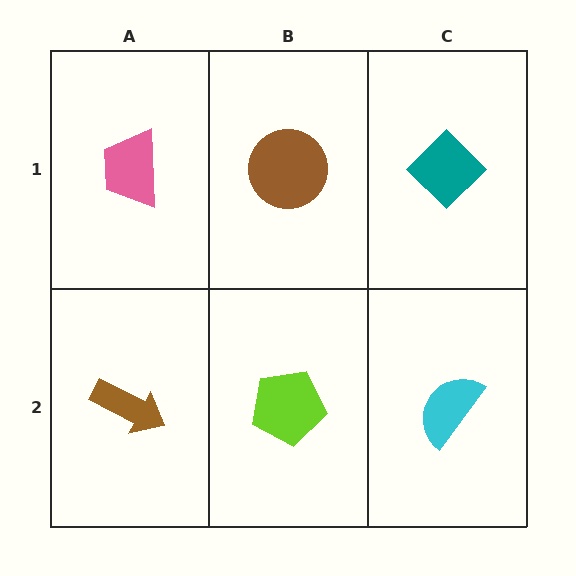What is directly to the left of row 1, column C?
A brown circle.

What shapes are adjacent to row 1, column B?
A lime pentagon (row 2, column B), a pink trapezoid (row 1, column A), a teal diamond (row 1, column C).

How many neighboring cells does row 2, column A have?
2.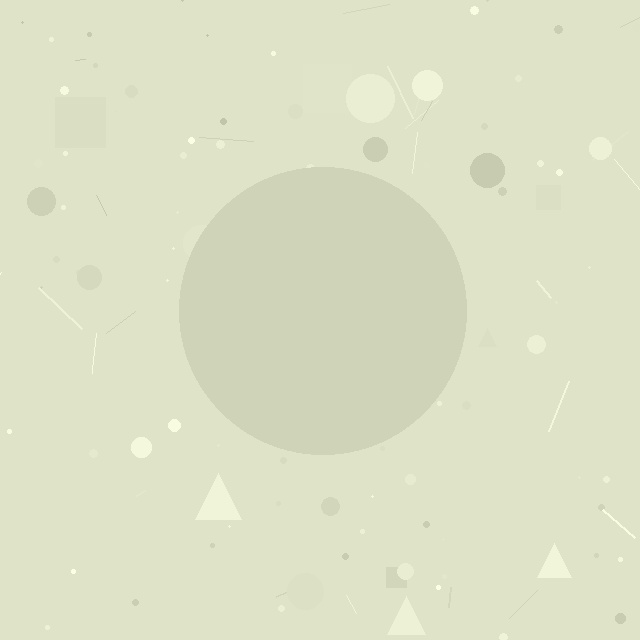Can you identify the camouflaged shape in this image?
The camouflaged shape is a circle.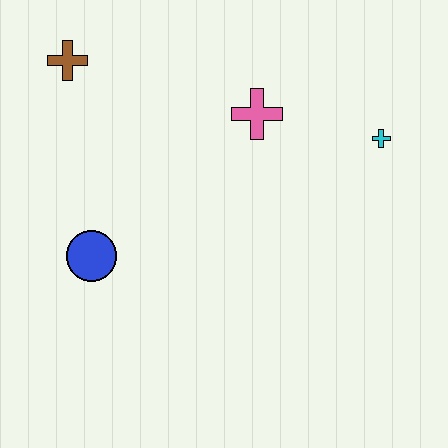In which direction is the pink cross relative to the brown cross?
The pink cross is to the right of the brown cross.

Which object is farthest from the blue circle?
The cyan cross is farthest from the blue circle.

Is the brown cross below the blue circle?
No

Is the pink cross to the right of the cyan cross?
No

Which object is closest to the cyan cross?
The pink cross is closest to the cyan cross.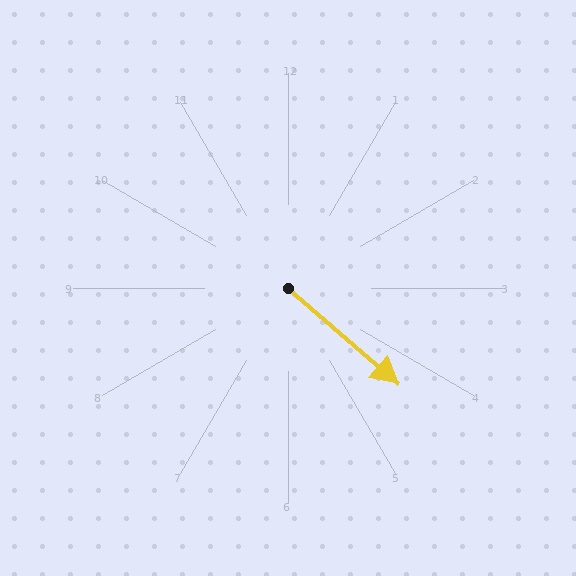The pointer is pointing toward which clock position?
Roughly 4 o'clock.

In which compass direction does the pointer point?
Southeast.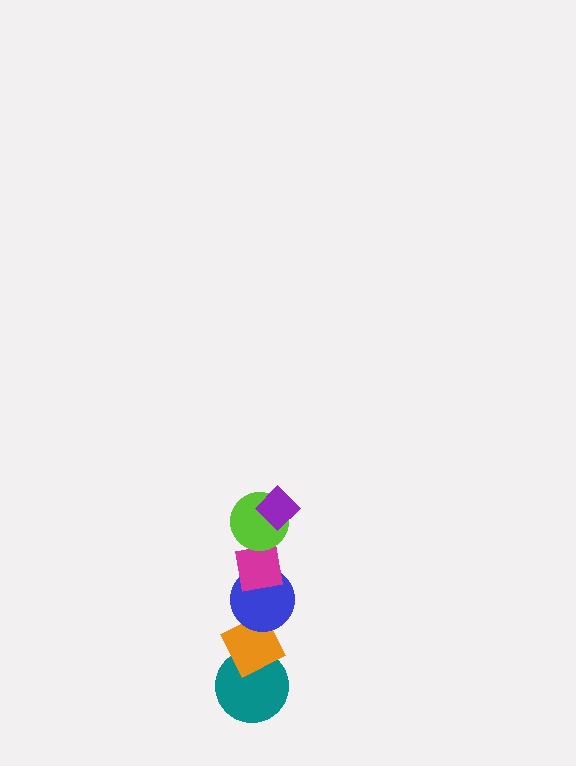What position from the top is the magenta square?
The magenta square is 3rd from the top.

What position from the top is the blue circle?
The blue circle is 4th from the top.